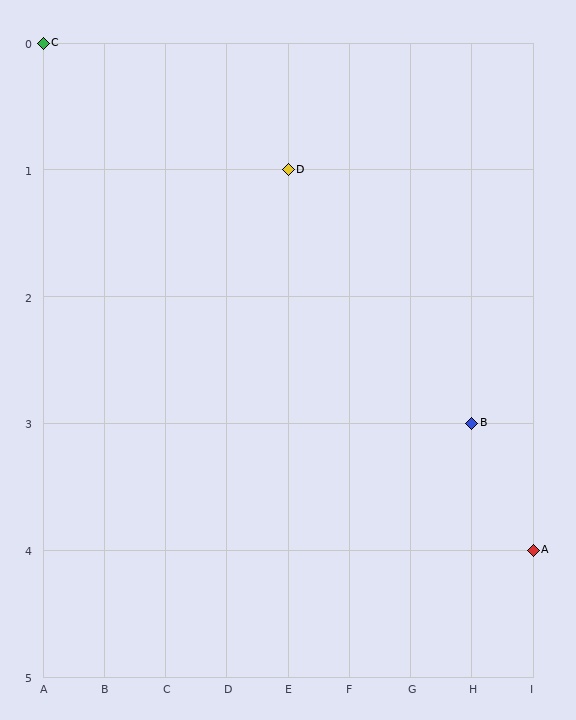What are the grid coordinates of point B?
Point B is at grid coordinates (H, 3).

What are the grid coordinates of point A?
Point A is at grid coordinates (I, 4).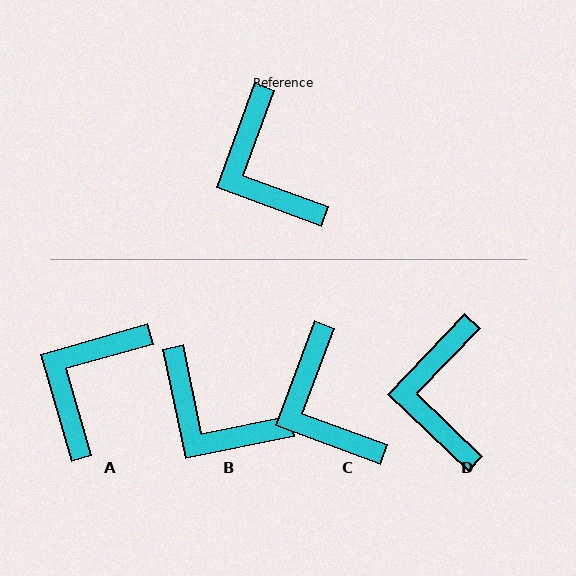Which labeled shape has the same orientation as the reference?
C.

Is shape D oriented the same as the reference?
No, it is off by about 24 degrees.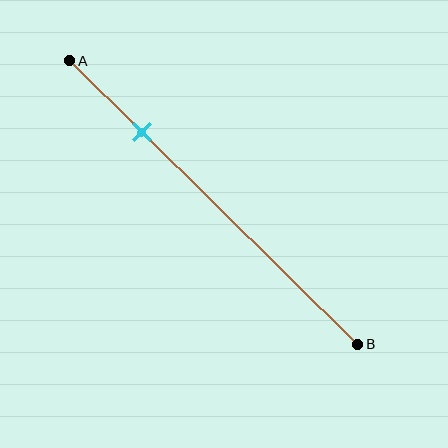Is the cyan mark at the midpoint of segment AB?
No, the mark is at about 25% from A, not at the 50% midpoint.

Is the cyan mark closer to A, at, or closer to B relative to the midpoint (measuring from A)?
The cyan mark is closer to point A than the midpoint of segment AB.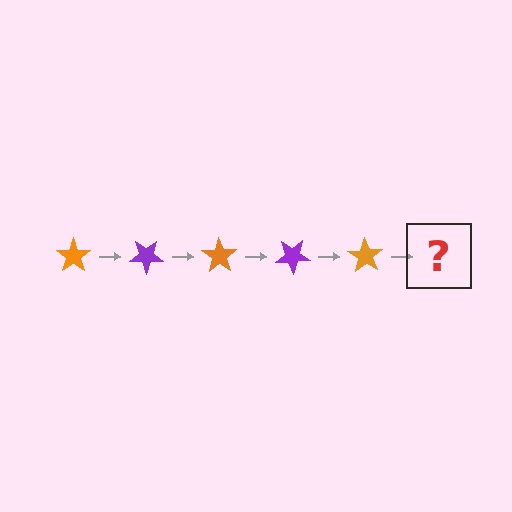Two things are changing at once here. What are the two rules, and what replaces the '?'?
The two rules are that it rotates 35 degrees each step and the color cycles through orange and purple. The '?' should be a purple star, rotated 175 degrees from the start.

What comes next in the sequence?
The next element should be a purple star, rotated 175 degrees from the start.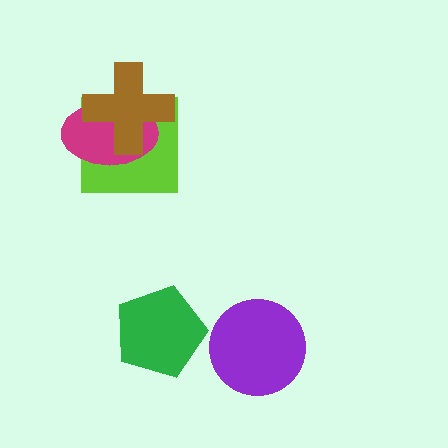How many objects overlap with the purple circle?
0 objects overlap with the purple circle.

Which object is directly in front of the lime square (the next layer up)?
The magenta ellipse is directly in front of the lime square.